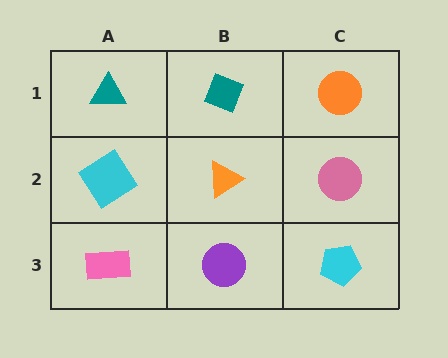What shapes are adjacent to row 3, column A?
A cyan diamond (row 2, column A), a purple circle (row 3, column B).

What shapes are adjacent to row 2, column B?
A teal diamond (row 1, column B), a purple circle (row 3, column B), a cyan diamond (row 2, column A), a pink circle (row 2, column C).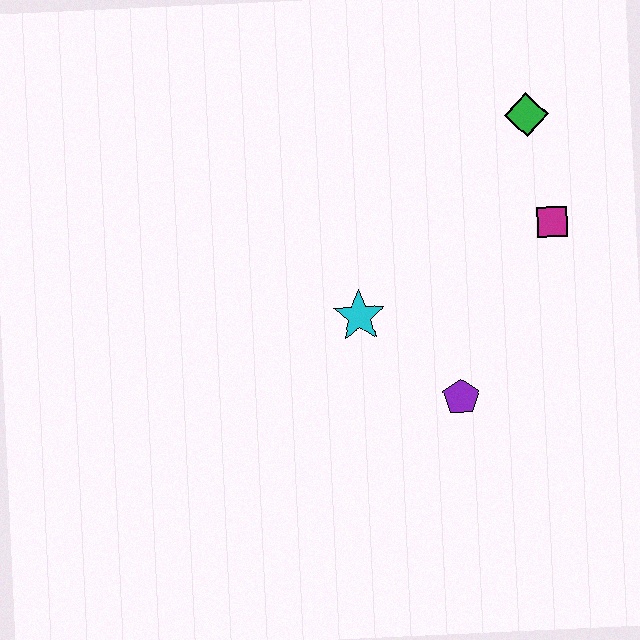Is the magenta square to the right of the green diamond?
Yes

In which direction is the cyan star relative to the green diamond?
The cyan star is below the green diamond.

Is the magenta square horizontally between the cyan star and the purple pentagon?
No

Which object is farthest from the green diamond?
The purple pentagon is farthest from the green diamond.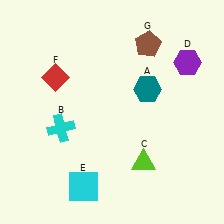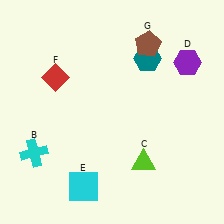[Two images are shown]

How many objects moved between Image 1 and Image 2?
2 objects moved between the two images.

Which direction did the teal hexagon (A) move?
The teal hexagon (A) moved up.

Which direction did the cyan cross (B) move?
The cyan cross (B) moved left.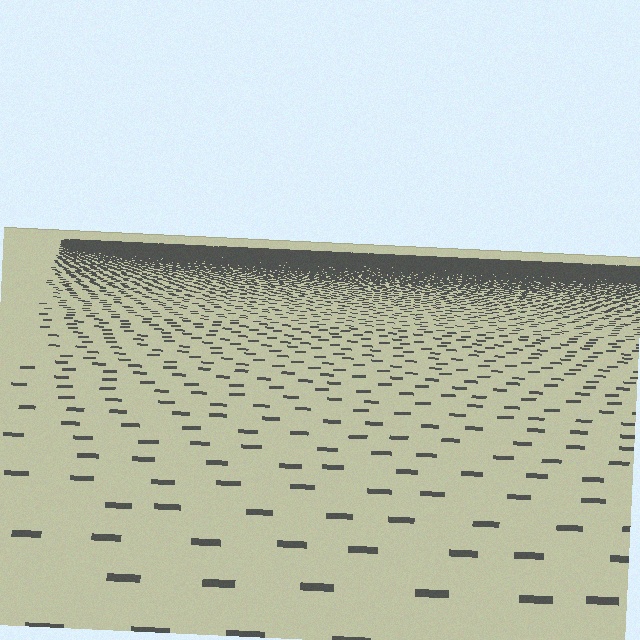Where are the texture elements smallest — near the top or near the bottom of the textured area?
Near the top.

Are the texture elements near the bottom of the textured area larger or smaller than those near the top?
Larger. Near the bottom, elements are closer to the viewer and appear at a bigger on-screen size.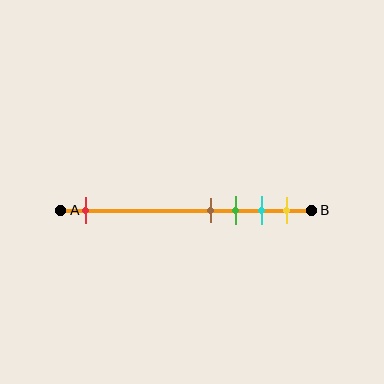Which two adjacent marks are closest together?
The brown and green marks are the closest adjacent pair.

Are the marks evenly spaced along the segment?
No, the marks are not evenly spaced.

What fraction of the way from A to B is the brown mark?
The brown mark is approximately 60% (0.6) of the way from A to B.